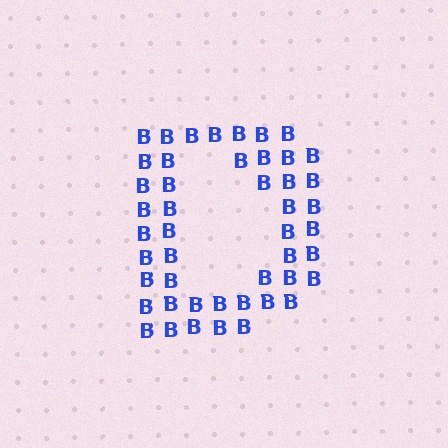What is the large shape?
The large shape is the letter D.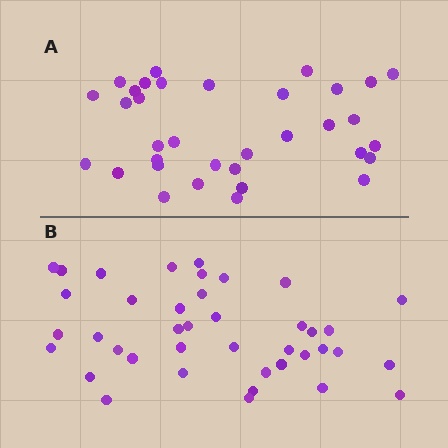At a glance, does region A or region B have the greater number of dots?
Region B (the bottom region) has more dots.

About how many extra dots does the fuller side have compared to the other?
Region B has about 6 more dots than region A.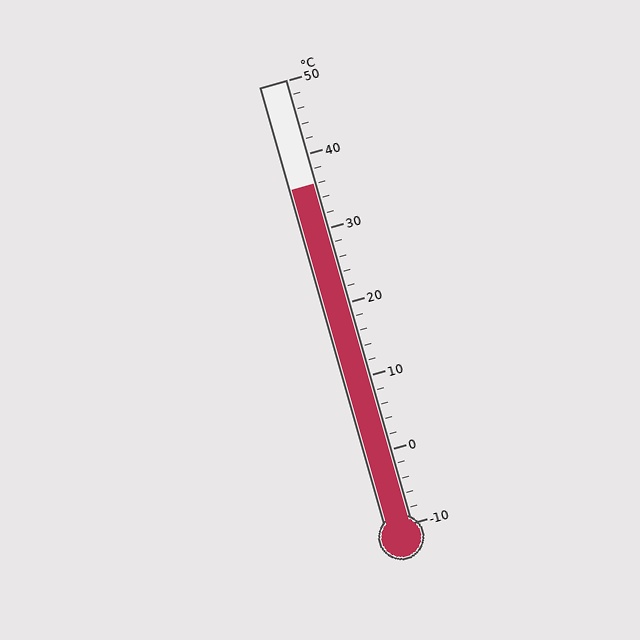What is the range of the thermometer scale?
The thermometer scale ranges from -10°C to 50°C.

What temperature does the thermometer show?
The thermometer shows approximately 36°C.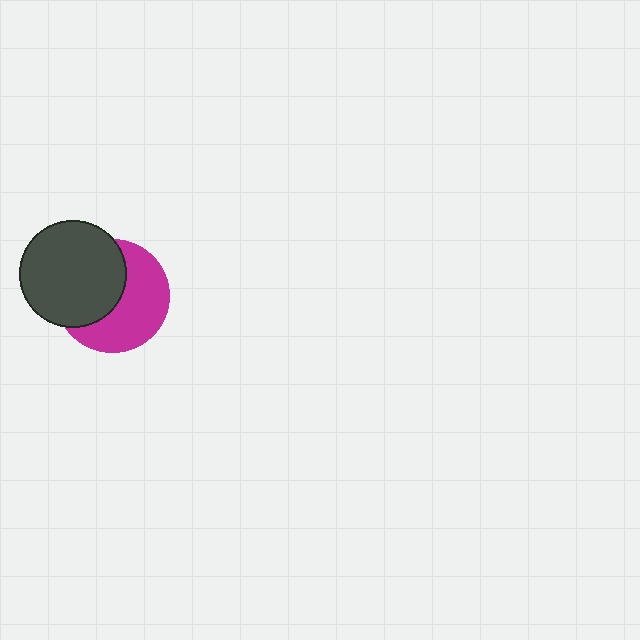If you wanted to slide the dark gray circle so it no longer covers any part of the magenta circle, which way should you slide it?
Slide it left — that is the most direct way to separate the two shapes.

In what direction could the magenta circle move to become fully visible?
The magenta circle could move right. That would shift it out from behind the dark gray circle entirely.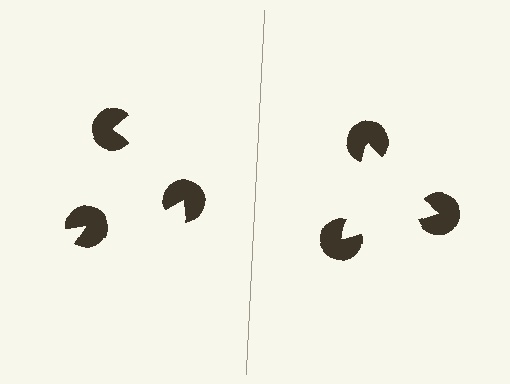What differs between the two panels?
The pac-man discs are positioned identically on both sides; only the wedge orientations differ. On the right they align to a triangle; on the left they are misaligned.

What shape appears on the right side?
An illusory triangle.